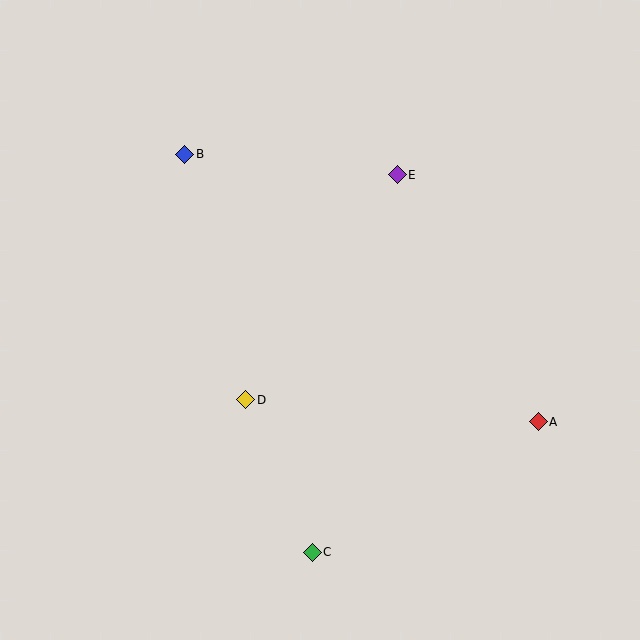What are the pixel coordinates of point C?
Point C is at (312, 552).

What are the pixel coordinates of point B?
Point B is at (185, 154).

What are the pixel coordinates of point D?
Point D is at (246, 400).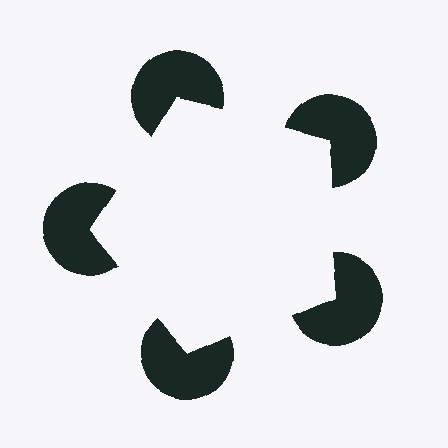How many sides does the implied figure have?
5 sides.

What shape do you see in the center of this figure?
An illusory pentagon — its edges are inferred from the aligned wedge cuts in the pac-man discs, not physically drawn.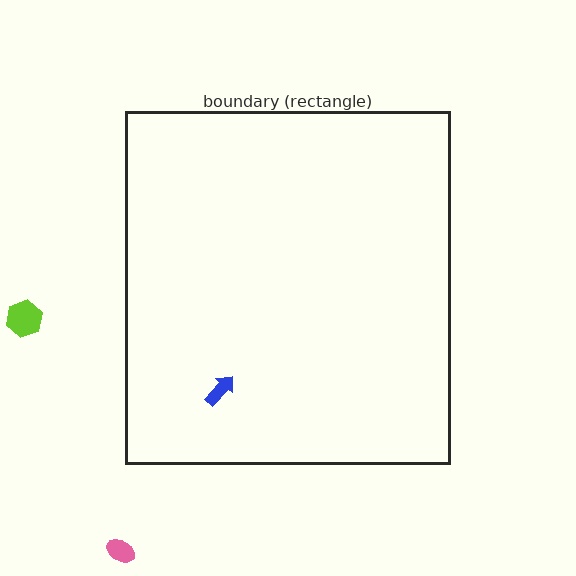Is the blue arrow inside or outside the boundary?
Inside.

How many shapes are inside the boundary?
1 inside, 2 outside.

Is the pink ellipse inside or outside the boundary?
Outside.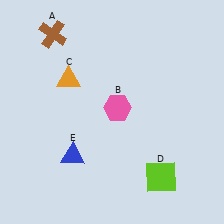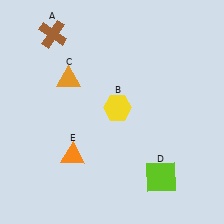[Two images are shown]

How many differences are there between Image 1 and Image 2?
There are 2 differences between the two images.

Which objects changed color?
B changed from pink to yellow. E changed from blue to orange.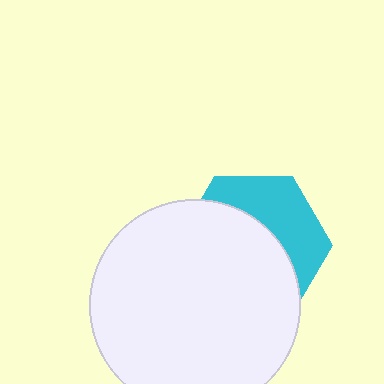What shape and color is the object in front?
The object in front is a white circle.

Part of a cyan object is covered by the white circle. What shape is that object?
It is a hexagon.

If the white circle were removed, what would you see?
You would see the complete cyan hexagon.